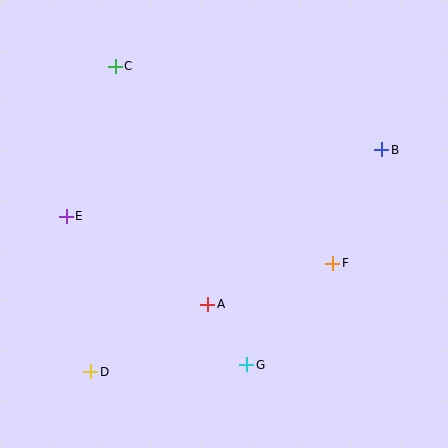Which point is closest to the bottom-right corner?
Point G is closest to the bottom-right corner.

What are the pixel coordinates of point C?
Point C is at (115, 66).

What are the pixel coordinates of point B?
Point B is at (382, 150).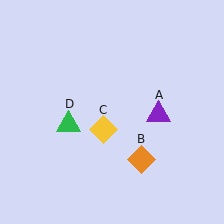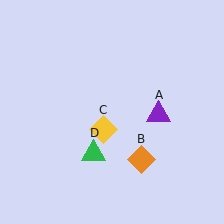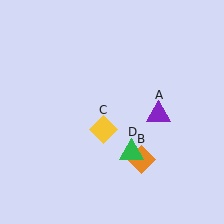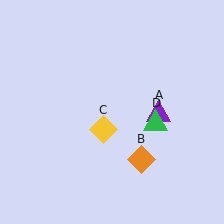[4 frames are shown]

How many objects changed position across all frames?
1 object changed position: green triangle (object D).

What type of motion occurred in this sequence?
The green triangle (object D) rotated counterclockwise around the center of the scene.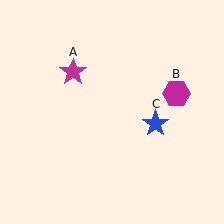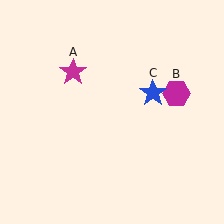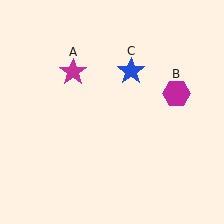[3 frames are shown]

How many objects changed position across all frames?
1 object changed position: blue star (object C).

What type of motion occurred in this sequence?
The blue star (object C) rotated counterclockwise around the center of the scene.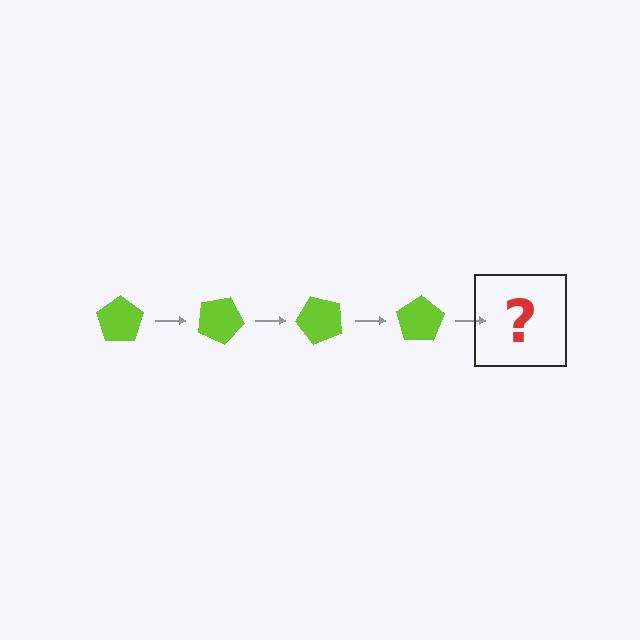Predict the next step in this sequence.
The next step is a lime pentagon rotated 100 degrees.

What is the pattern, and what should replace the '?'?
The pattern is that the pentagon rotates 25 degrees each step. The '?' should be a lime pentagon rotated 100 degrees.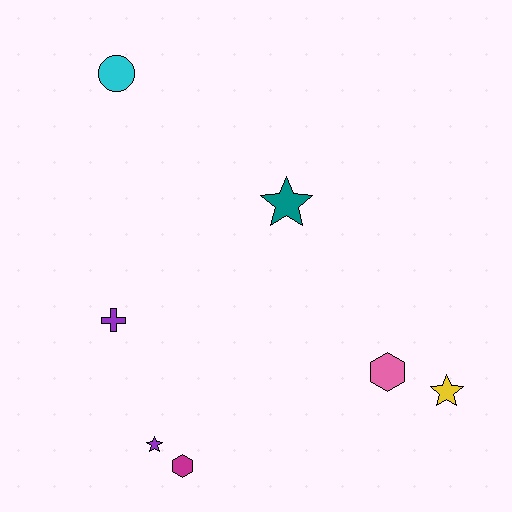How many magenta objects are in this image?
There is 1 magenta object.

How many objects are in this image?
There are 7 objects.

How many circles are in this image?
There is 1 circle.